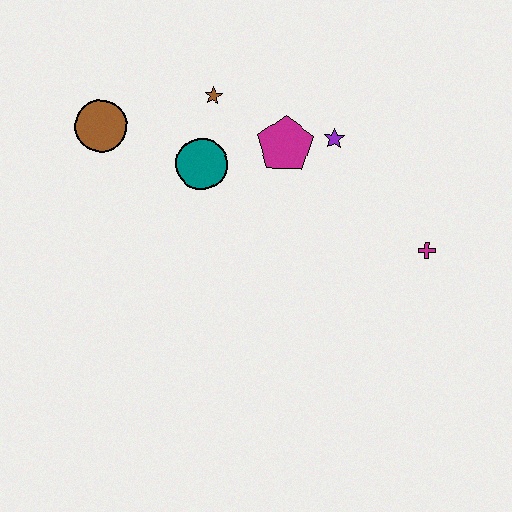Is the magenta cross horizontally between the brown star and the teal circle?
No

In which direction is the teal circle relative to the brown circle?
The teal circle is to the right of the brown circle.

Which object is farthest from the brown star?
The magenta cross is farthest from the brown star.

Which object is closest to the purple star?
The magenta pentagon is closest to the purple star.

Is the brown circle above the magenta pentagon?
Yes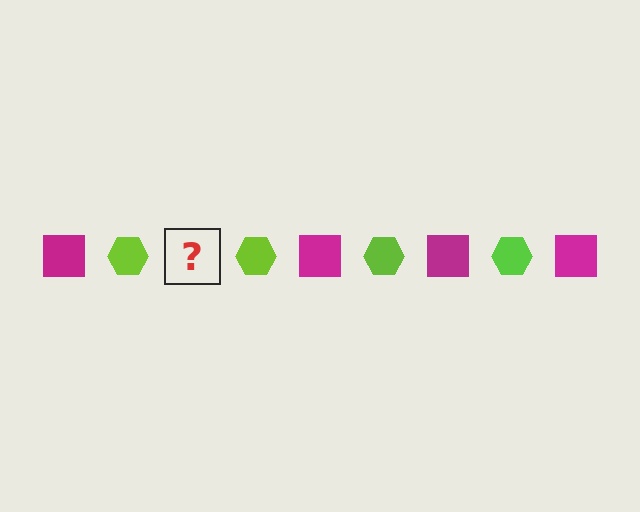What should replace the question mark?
The question mark should be replaced with a magenta square.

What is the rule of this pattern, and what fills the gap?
The rule is that the pattern alternates between magenta square and lime hexagon. The gap should be filled with a magenta square.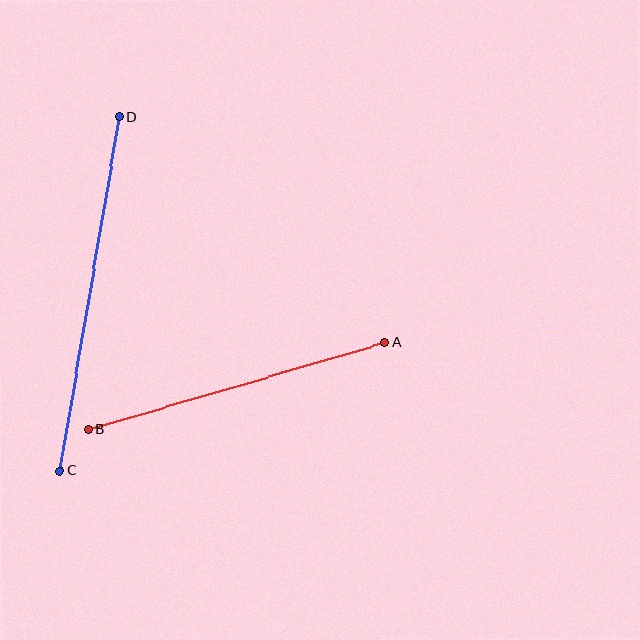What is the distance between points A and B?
The distance is approximately 309 pixels.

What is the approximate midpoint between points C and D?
The midpoint is at approximately (90, 294) pixels.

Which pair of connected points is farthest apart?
Points C and D are farthest apart.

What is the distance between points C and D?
The distance is approximately 359 pixels.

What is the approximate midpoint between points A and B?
The midpoint is at approximately (237, 386) pixels.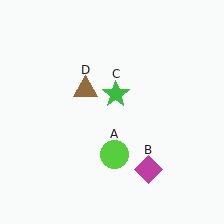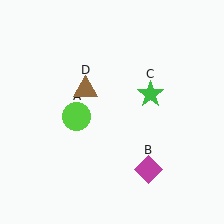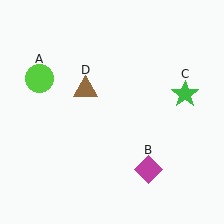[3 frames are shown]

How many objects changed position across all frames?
2 objects changed position: lime circle (object A), green star (object C).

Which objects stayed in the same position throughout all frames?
Magenta diamond (object B) and brown triangle (object D) remained stationary.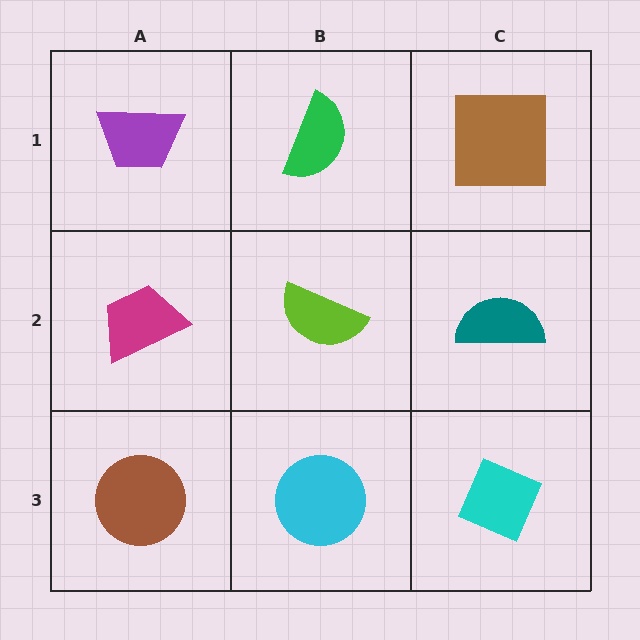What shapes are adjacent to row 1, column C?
A teal semicircle (row 2, column C), a green semicircle (row 1, column B).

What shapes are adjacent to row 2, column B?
A green semicircle (row 1, column B), a cyan circle (row 3, column B), a magenta trapezoid (row 2, column A), a teal semicircle (row 2, column C).